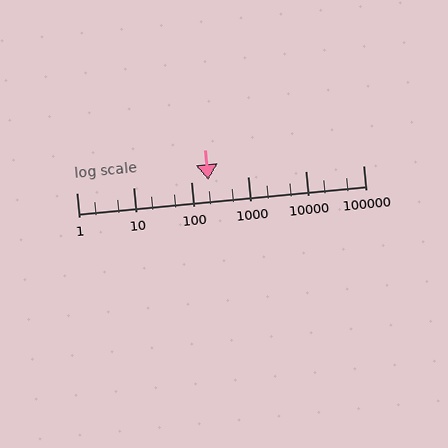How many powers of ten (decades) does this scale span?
The scale spans 5 decades, from 1 to 100000.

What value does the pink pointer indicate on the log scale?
The pointer indicates approximately 200.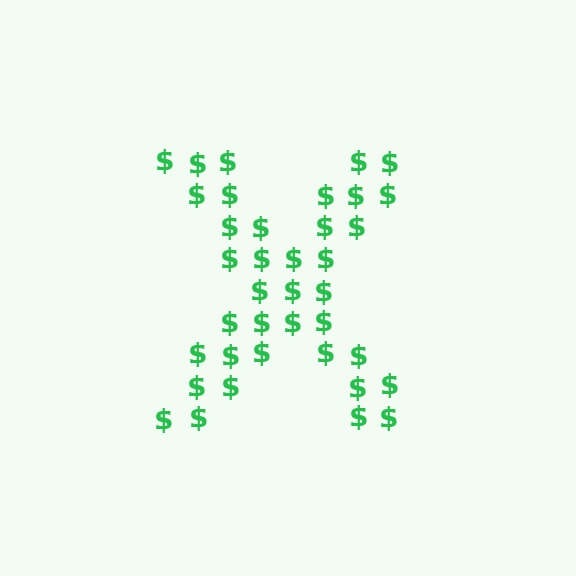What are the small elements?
The small elements are dollar signs.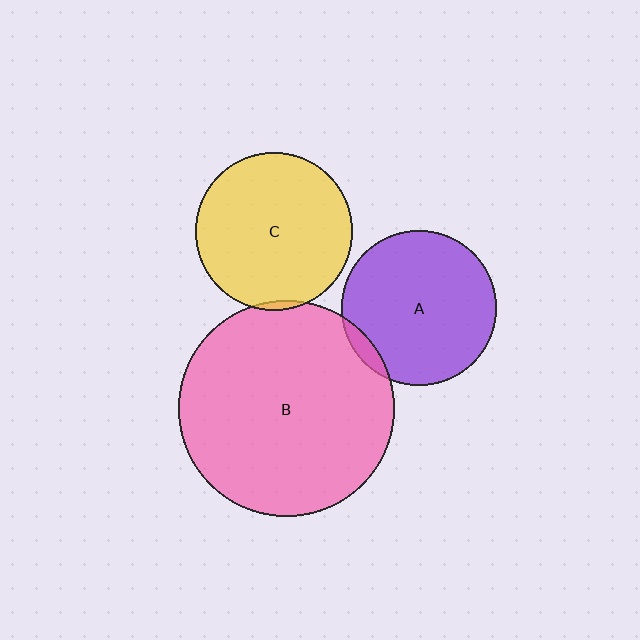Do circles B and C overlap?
Yes.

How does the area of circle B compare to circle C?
Approximately 1.9 times.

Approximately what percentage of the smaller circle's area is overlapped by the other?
Approximately 5%.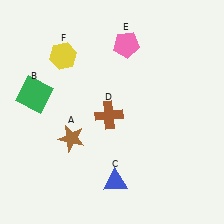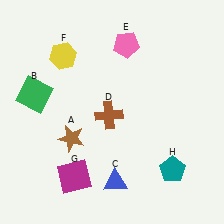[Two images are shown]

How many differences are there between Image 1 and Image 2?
There are 2 differences between the two images.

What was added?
A magenta square (G), a teal pentagon (H) were added in Image 2.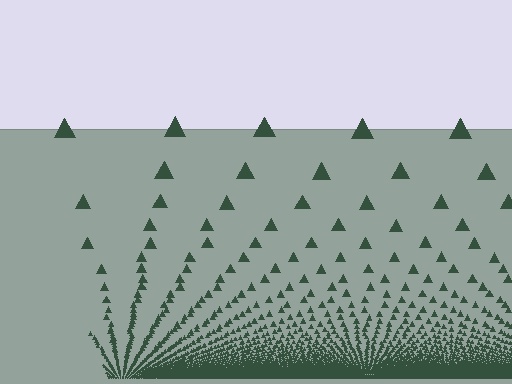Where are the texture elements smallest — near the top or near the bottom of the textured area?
Near the bottom.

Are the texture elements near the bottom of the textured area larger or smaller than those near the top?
Smaller. The gradient is inverted — elements near the bottom are smaller and denser.